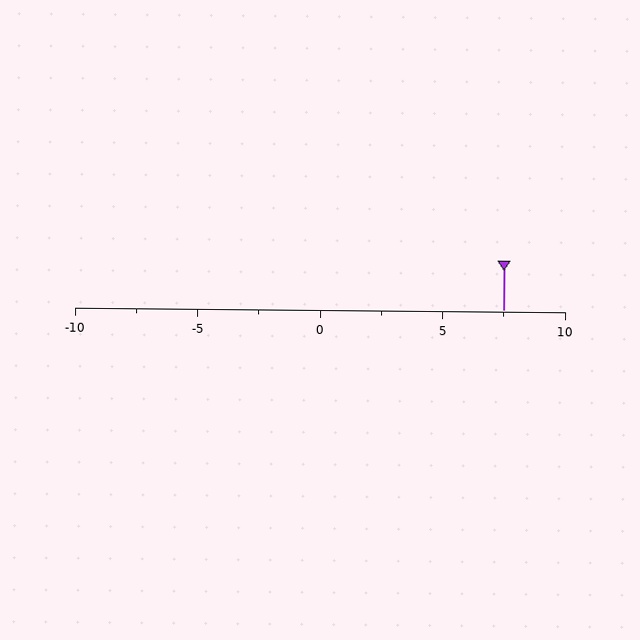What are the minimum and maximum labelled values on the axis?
The axis runs from -10 to 10.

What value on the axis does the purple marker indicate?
The marker indicates approximately 7.5.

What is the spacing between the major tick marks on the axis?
The major ticks are spaced 5 apart.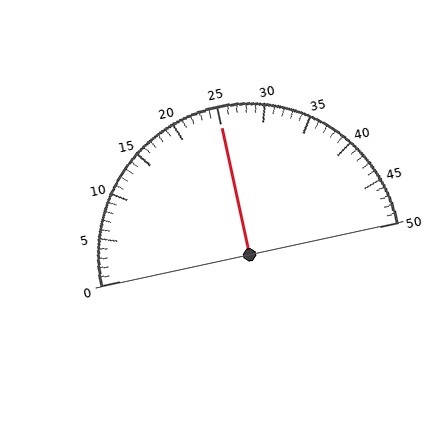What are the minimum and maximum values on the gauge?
The gauge ranges from 0 to 50.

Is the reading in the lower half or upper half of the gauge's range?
The reading is in the upper half of the range (0 to 50).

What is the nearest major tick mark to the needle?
The nearest major tick mark is 25.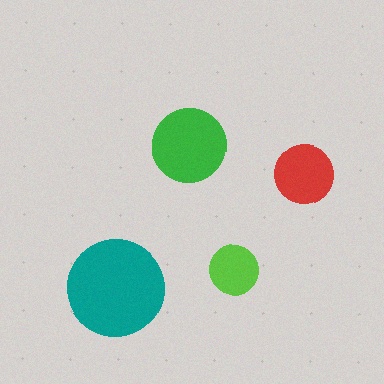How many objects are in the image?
There are 4 objects in the image.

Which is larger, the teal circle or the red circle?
The teal one.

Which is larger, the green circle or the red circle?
The green one.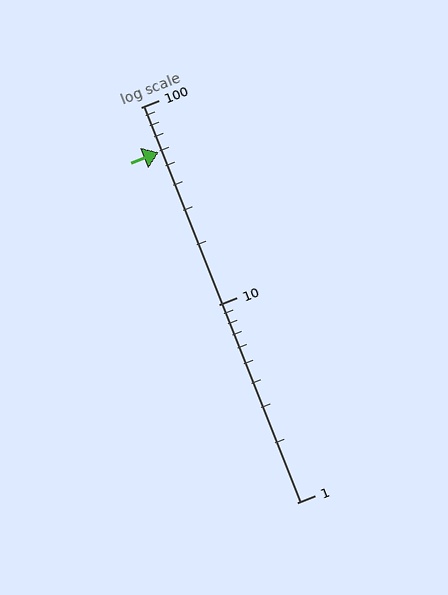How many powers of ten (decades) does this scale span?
The scale spans 2 decades, from 1 to 100.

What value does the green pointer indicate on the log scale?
The pointer indicates approximately 59.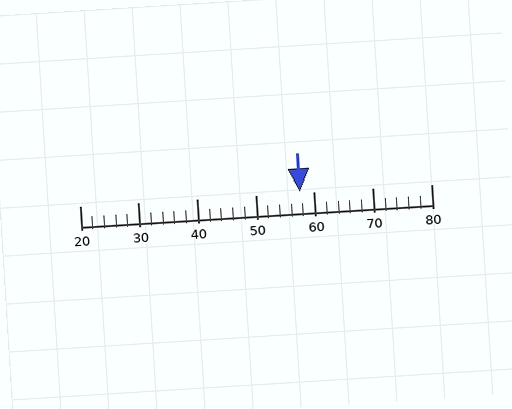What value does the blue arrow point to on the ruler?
The blue arrow points to approximately 58.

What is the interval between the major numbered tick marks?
The major tick marks are spaced 10 units apart.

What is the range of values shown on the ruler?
The ruler shows values from 20 to 80.